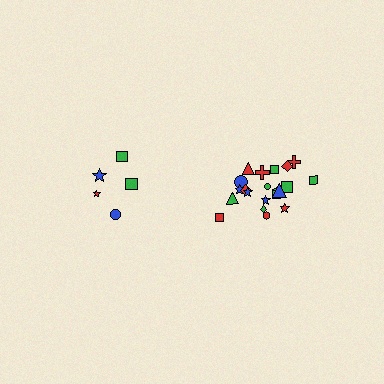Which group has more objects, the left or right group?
The right group.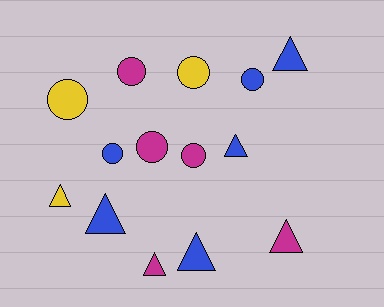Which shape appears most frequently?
Triangle, with 7 objects.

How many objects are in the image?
There are 14 objects.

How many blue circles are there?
There are 2 blue circles.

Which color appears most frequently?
Blue, with 6 objects.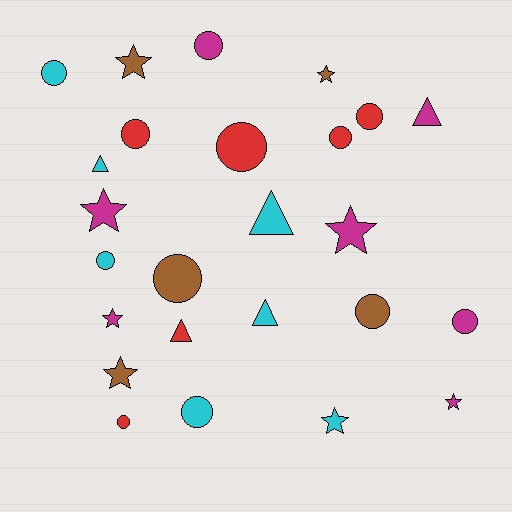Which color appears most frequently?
Magenta, with 7 objects.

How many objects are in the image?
There are 25 objects.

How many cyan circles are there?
There are 3 cyan circles.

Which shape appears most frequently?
Circle, with 12 objects.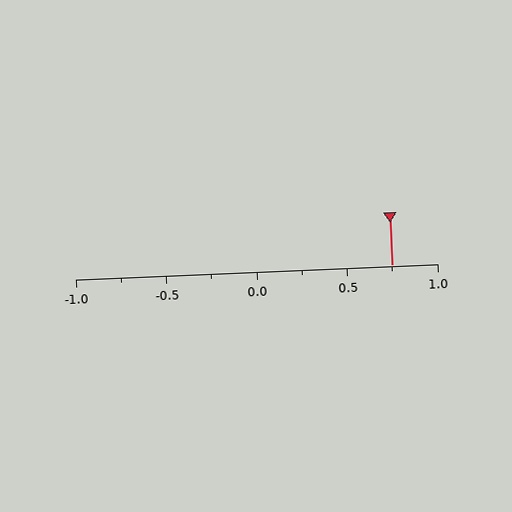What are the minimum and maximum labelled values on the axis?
The axis runs from -1.0 to 1.0.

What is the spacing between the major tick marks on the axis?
The major ticks are spaced 0.5 apart.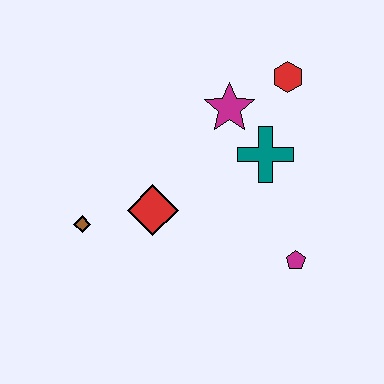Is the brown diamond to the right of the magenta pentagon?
No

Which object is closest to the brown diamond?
The red diamond is closest to the brown diamond.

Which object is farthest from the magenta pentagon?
The brown diamond is farthest from the magenta pentagon.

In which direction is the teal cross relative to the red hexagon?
The teal cross is below the red hexagon.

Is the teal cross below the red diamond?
No